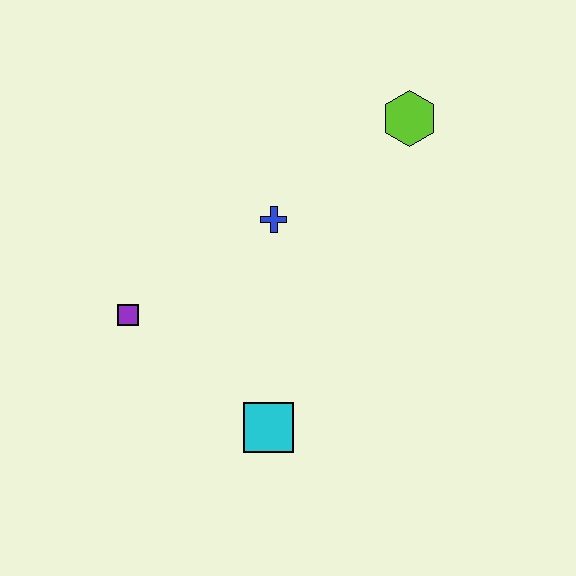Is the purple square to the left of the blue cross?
Yes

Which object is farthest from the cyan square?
The lime hexagon is farthest from the cyan square.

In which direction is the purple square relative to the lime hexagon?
The purple square is to the left of the lime hexagon.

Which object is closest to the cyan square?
The purple square is closest to the cyan square.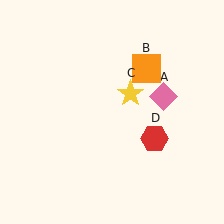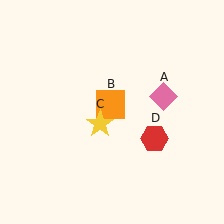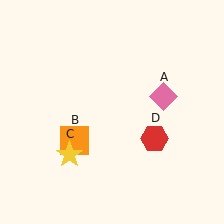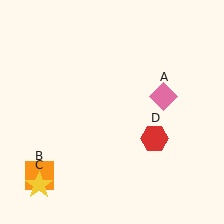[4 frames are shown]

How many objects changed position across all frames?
2 objects changed position: orange square (object B), yellow star (object C).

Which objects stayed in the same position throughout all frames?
Pink diamond (object A) and red hexagon (object D) remained stationary.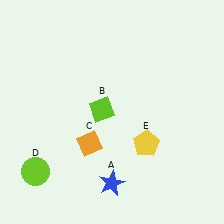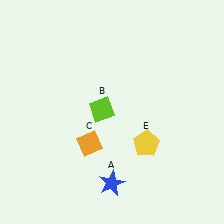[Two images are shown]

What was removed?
The lime circle (D) was removed in Image 2.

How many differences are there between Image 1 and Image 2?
There is 1 difference between the two images.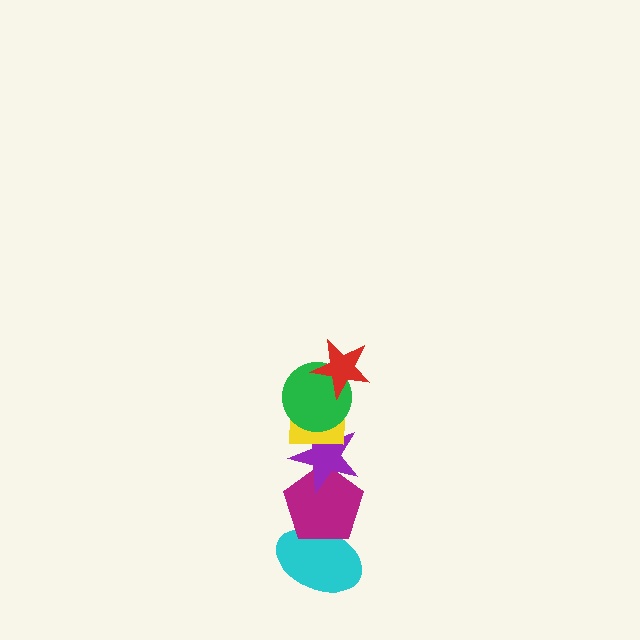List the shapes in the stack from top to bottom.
From top to bottom: the red star, the green circle, the yellow square, the purple star, the magenta pentagon, the cyan ellipse.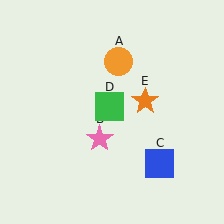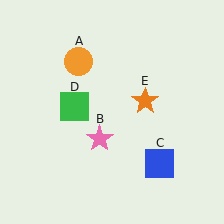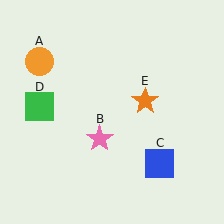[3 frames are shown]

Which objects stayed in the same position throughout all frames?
Pink star (object B) and blue square (object C) and orange star (object E) remained stationary.